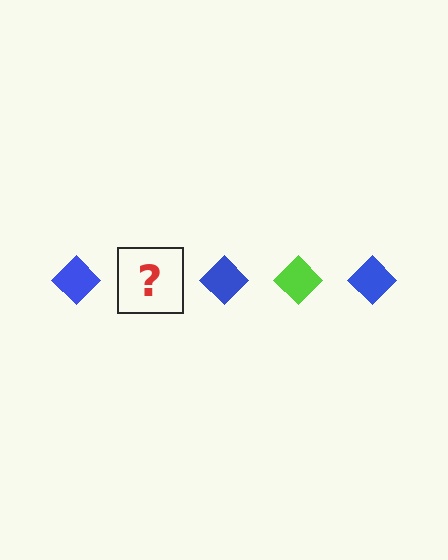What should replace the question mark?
The question mark should be replaced with a lime diamond.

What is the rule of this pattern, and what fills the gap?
The rule is that the pattern cycles through blue, lime diamonds. The gap should be filled with a lime diamond.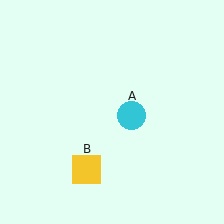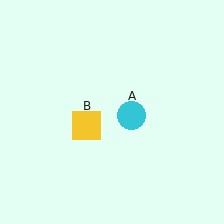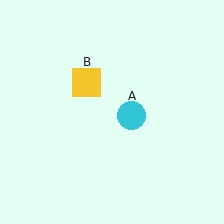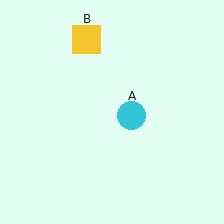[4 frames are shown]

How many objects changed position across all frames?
1 object changed position: yellow square (object B).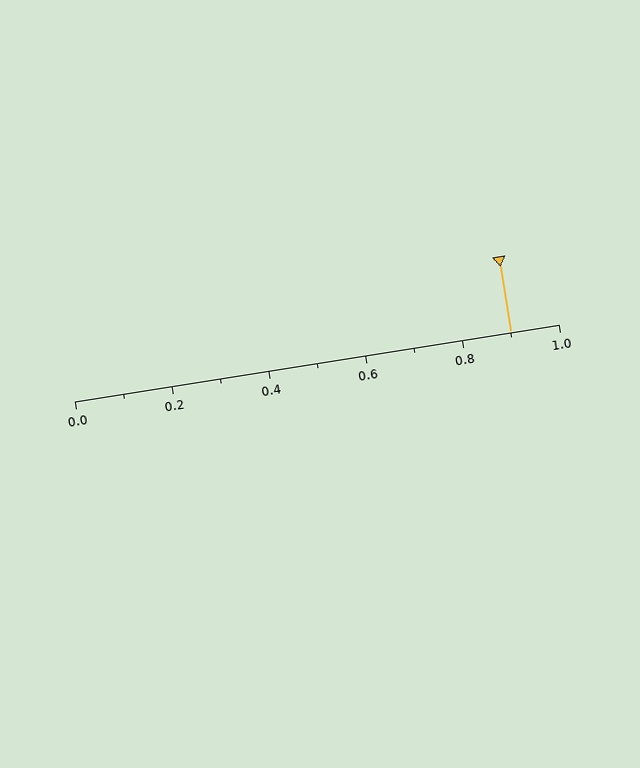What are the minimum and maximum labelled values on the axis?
The axis runs from 0.0 to 1.0.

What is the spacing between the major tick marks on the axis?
The major ticks are spaced 0.2 apart.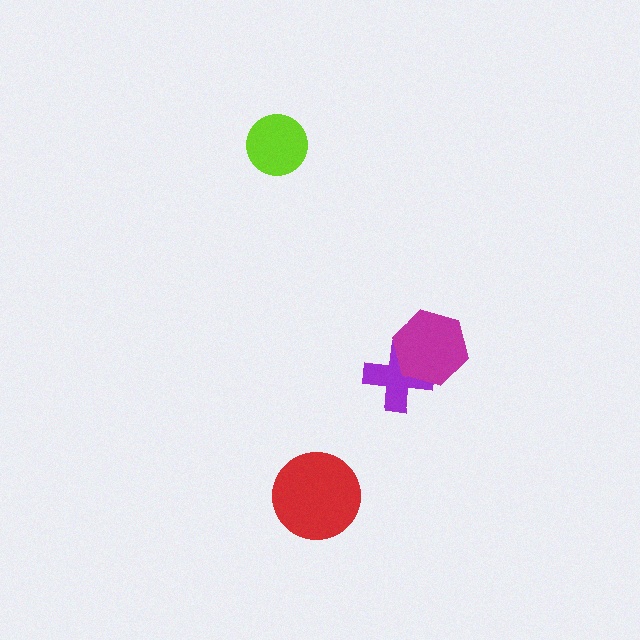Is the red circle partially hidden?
No, no other shape covers it.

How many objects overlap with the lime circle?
0 objects overlap with the lime circle.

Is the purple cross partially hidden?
Yes, it is partially covered by another shape.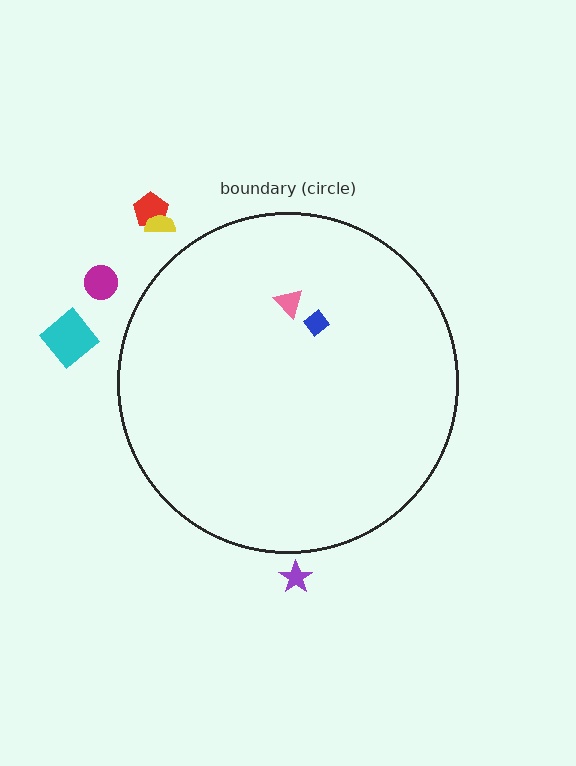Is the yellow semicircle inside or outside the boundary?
Outside.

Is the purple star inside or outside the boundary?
Outside.